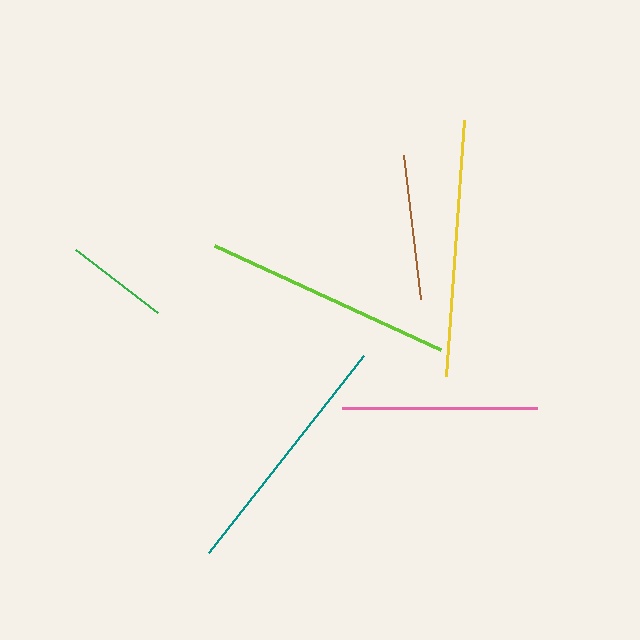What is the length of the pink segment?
The pink segment is approximately 196 pixels long.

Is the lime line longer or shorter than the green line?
The lime line is longer than the green line.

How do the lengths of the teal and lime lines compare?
The teal and lime lines are approximately the same length.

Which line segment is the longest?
The yellow line is the longest at approximately 257 pixels.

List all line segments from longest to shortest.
From longest to shortest: yellow, teal, lime, pink, brown, green.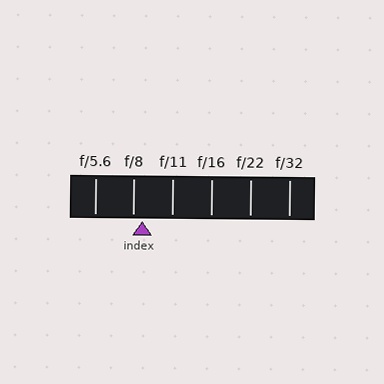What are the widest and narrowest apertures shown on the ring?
The widest aperture shown is f/5.6 and the narrowest is f/32.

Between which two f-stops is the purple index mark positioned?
The index mark is between f/8 and f/11.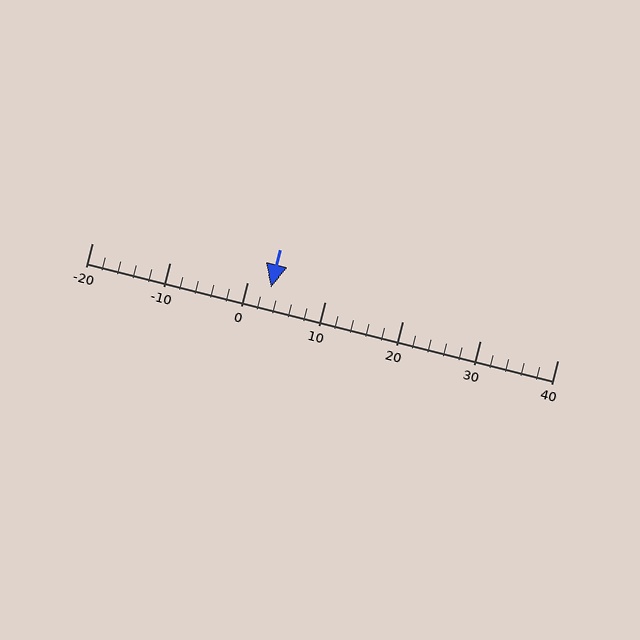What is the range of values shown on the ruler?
The ruler shows values from -20 to 40.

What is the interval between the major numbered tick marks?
The major tick marks are spaced 10 units apart.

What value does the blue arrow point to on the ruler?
The blue arrow points to approximately 3.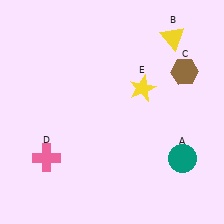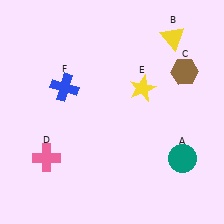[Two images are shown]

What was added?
A blue cross (F) was added in Image 2.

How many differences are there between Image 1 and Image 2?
There is 1 difference between the two images.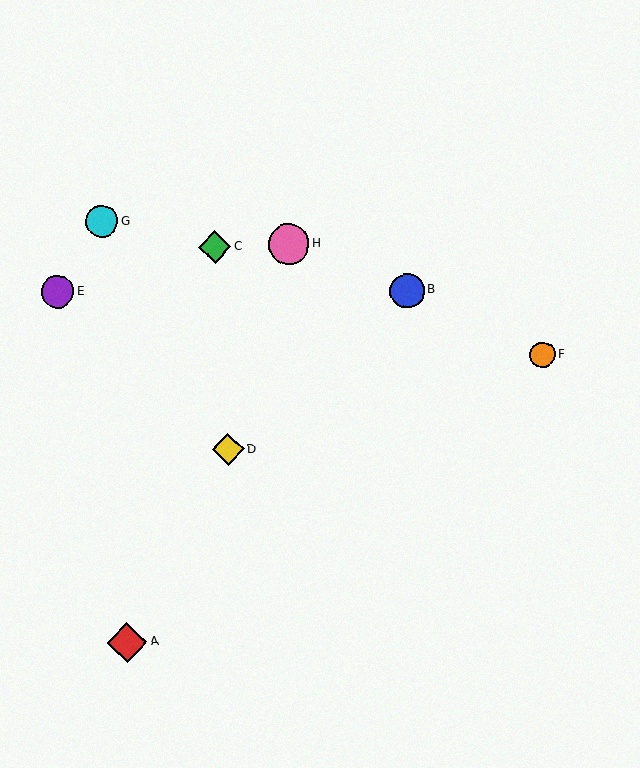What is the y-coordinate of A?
Object A is at y≈642.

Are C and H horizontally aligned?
Yes, both are at y≈247.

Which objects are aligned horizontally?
Objects C, H are aligned horizontally.